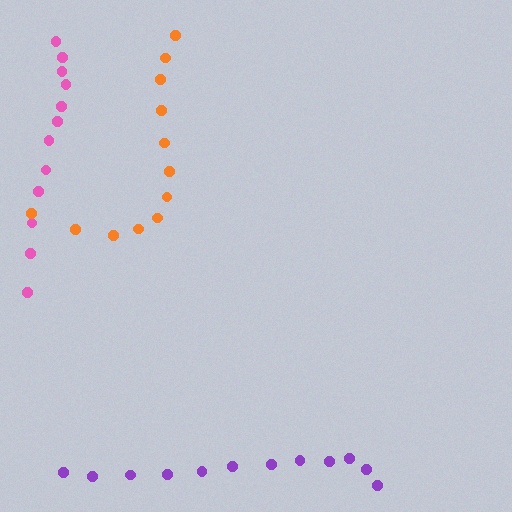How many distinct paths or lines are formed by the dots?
There are 3 distinct paths.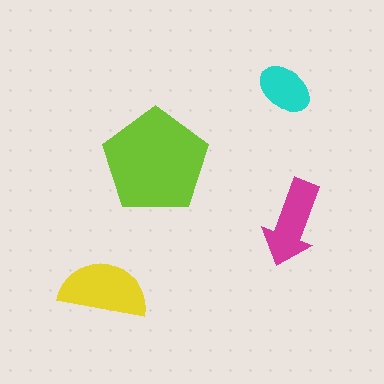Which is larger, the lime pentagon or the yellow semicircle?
The lime pentagon.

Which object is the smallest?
The cyan ellipse.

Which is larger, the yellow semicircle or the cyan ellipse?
The yellow semicircle.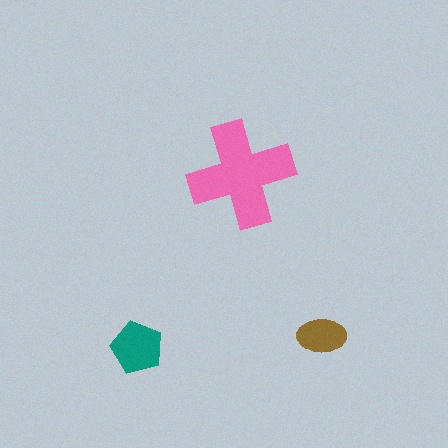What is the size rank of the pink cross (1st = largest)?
1st.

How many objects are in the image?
There are 3 objects in the image.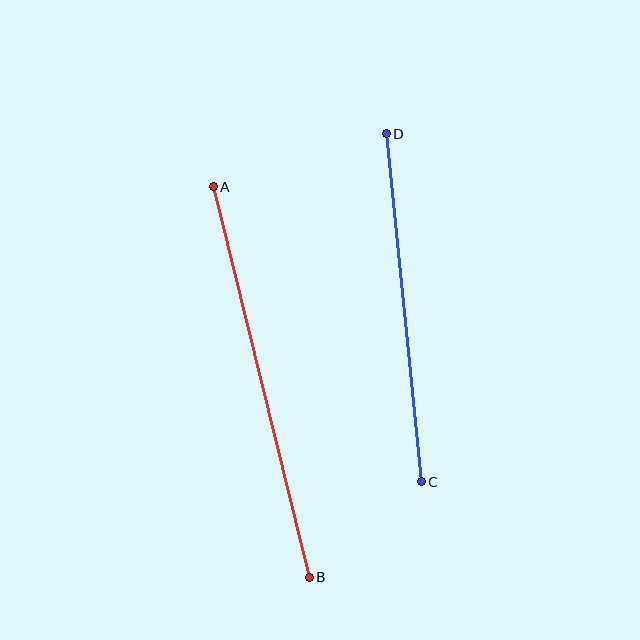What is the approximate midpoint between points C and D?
The midpoint is at approximately (404, 308) pixels.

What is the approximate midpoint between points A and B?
The midpoint is at approximately (261, 382) pixels.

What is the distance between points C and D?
The distance is approximately 349 pixels.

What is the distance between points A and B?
The distance is approximately 402 pixels.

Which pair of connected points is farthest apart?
Points A and B are farthest apart.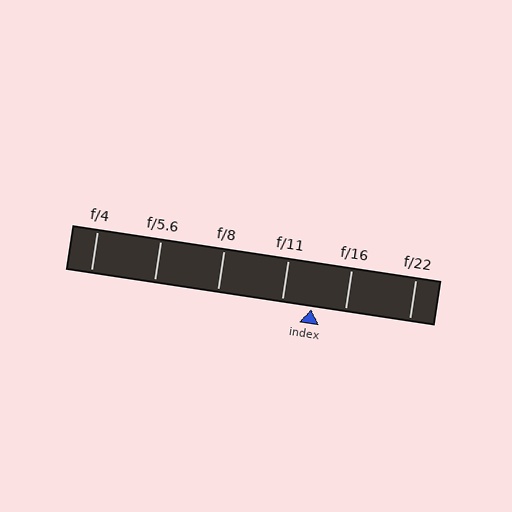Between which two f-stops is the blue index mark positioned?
The index mark is between f/11 and f/16.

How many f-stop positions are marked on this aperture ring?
There are 6 f-stop positions marked.